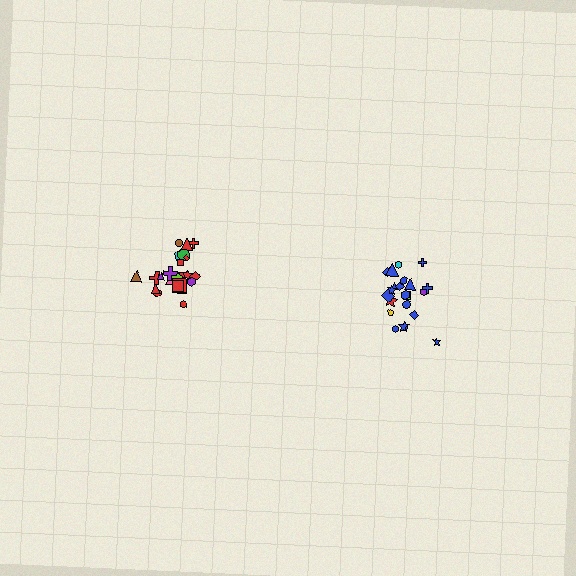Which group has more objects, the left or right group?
The left group.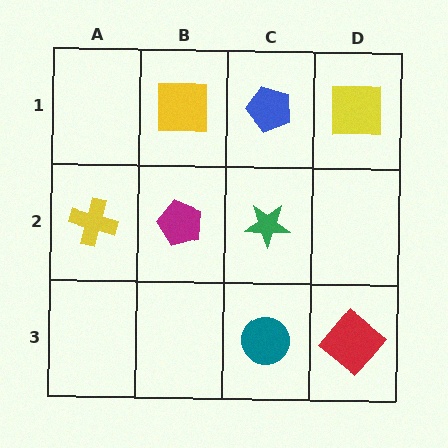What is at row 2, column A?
A yellow cross.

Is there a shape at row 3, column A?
No, that cell is empty.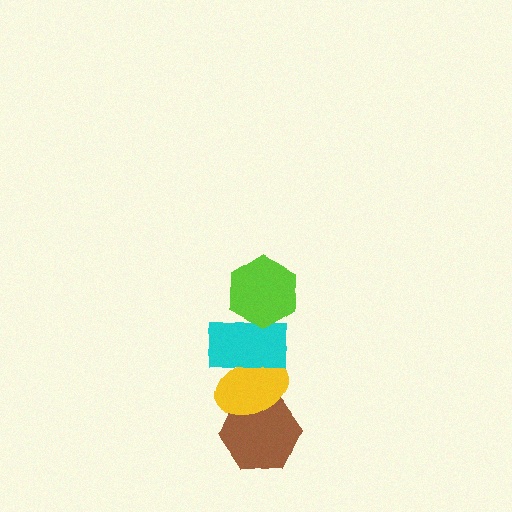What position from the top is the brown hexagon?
The brown hexagon is 4th from the top.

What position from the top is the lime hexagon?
The lime hexagon is 1st from the top.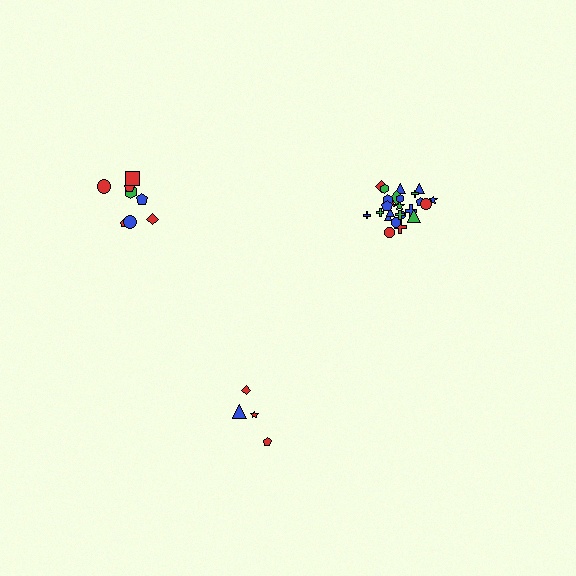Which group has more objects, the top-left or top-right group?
The top-right group.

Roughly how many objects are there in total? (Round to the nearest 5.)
Roughly 35 objects in total.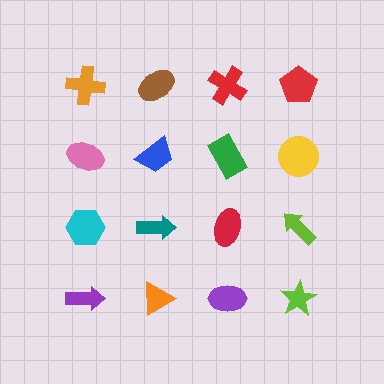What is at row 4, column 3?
A purple ellipse.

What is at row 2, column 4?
A yellow circle.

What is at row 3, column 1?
A cyan hexagon.